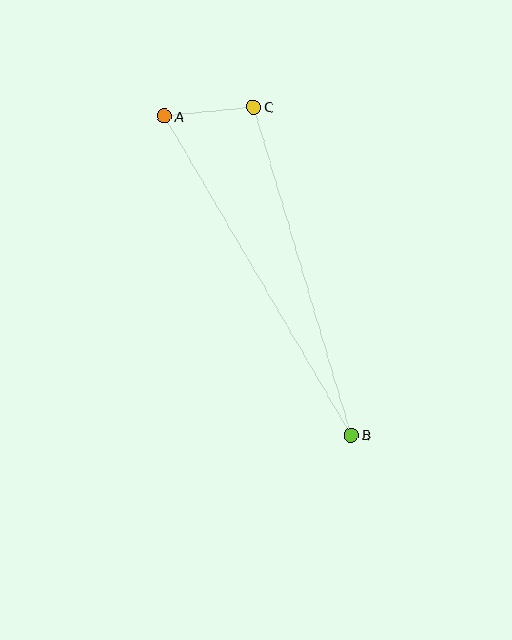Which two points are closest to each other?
Points A and C are closest to each other.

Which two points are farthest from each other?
Points A and B are farthest from each other.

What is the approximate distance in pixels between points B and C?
The distance between B and C is approximately 342 pixels.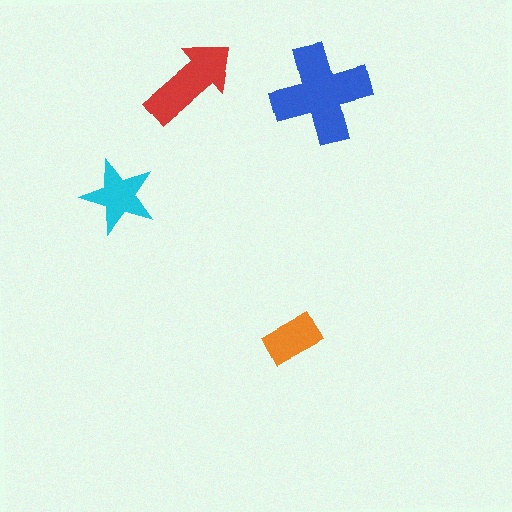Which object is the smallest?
The orange rectangle.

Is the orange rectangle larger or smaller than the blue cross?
Smaller.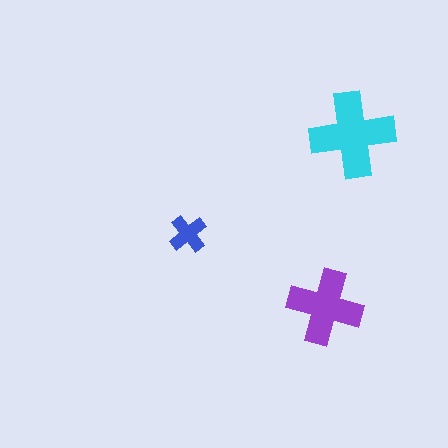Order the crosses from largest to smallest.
the cyan one, the purple one, the blue one.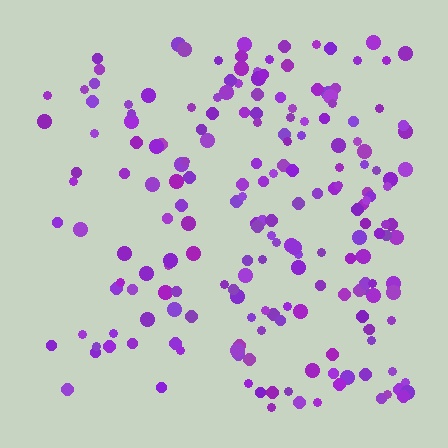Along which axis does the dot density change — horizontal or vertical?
Horizontal.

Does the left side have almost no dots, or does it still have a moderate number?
Still a moderate number, just noticeably fewer than the right.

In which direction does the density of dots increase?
From left to right, with the right side densest.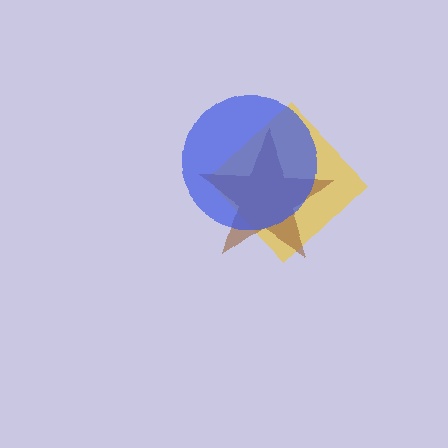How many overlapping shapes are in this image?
There are 3 overlapping shapes in the image.